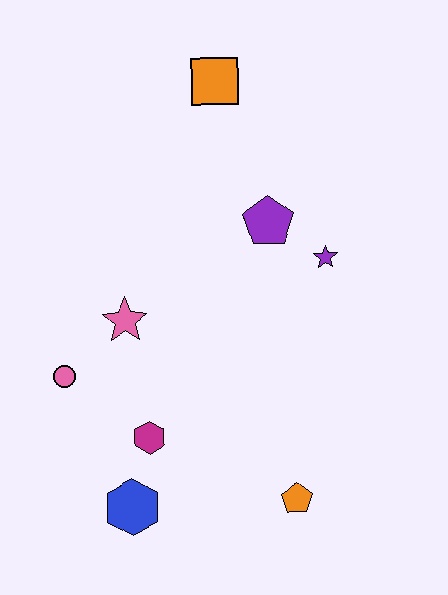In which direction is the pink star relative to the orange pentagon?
The pink star is above the orange pentagon.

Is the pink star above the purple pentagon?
No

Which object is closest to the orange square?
The purple pentagon is closest to the orange square.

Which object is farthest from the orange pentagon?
The orange square is farthest from the orange pentagon.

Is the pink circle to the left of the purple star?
Yes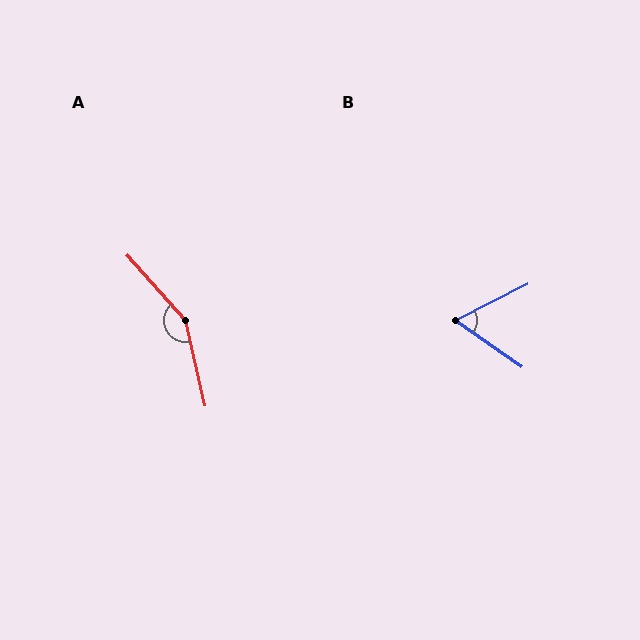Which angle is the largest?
A, at approximately 151 degrees.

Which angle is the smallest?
B, at approximately 61 degrees.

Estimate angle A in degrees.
Approximately 151 degrees.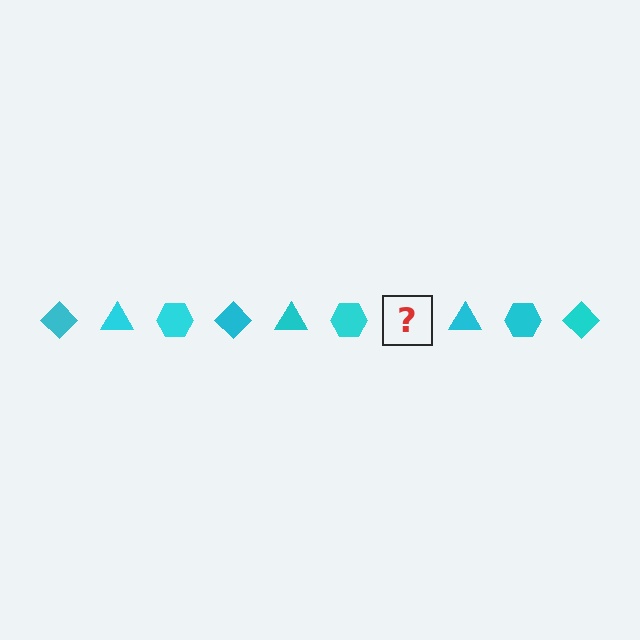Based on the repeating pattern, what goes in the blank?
The blank should be a cyan diamond.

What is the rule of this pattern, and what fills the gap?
The rule is that the pattern cycles through diamond, triangle, hexagon shapes in cyan. The gap should be filled with a cyan diamond.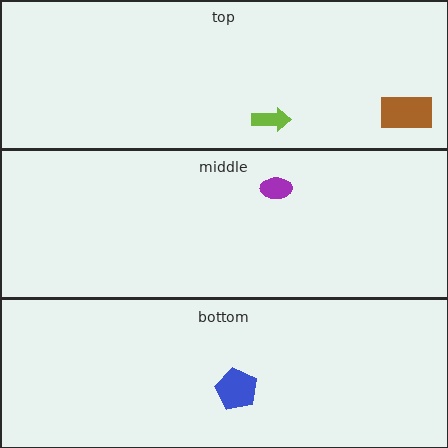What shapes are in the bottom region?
The blue pentagon.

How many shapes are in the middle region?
1.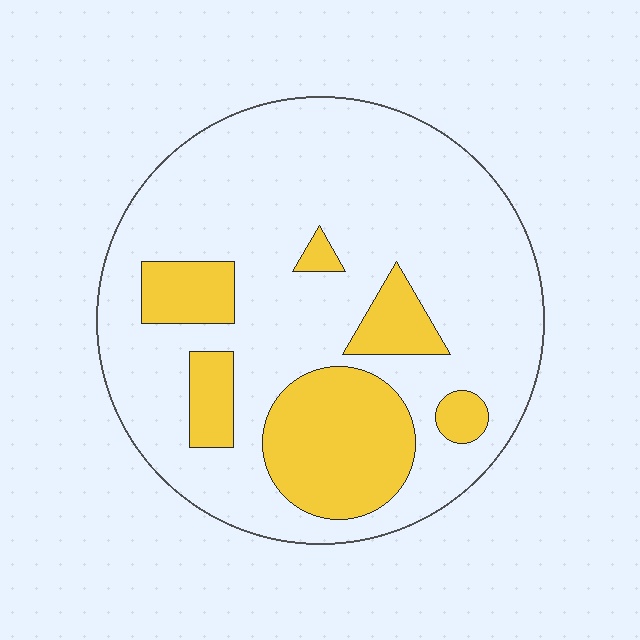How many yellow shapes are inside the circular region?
6.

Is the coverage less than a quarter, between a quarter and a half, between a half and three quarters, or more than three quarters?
Less than a quarter.